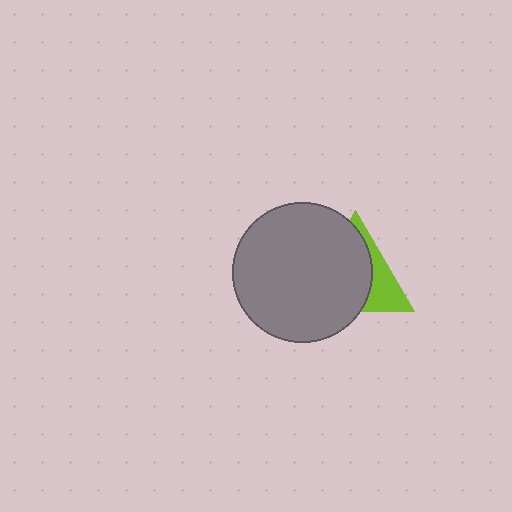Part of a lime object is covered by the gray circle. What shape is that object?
It is a triangle.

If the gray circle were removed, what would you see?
You would see the complete lime triangle.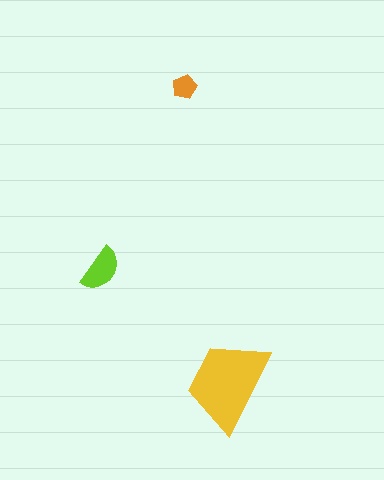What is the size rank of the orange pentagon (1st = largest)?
3rd.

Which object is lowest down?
The yellow trapezoid is bottommost.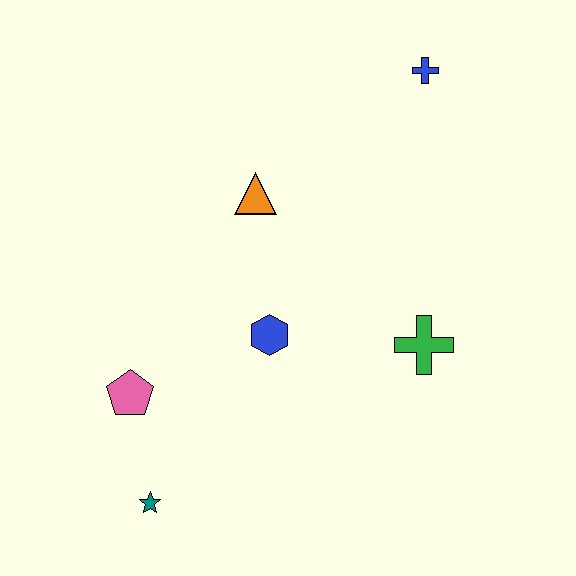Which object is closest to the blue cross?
The orange triangle is closest to the blue cross.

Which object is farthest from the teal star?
The blue cross is farthest from the teal star.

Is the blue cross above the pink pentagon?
Yes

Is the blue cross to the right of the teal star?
Yes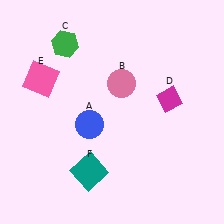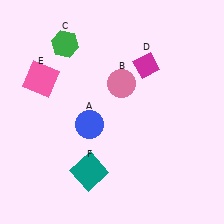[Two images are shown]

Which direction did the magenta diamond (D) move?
The magenta diamond (D) moved up.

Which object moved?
The magenta diamond (D) moved up.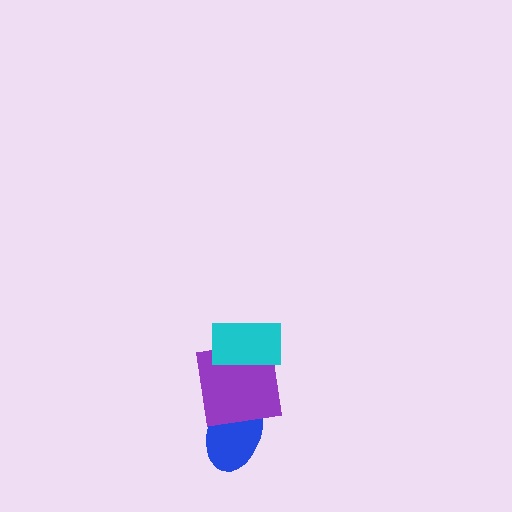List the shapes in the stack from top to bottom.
From top to bottom: the cyan rectangle, the purple square, the blue ellipse.